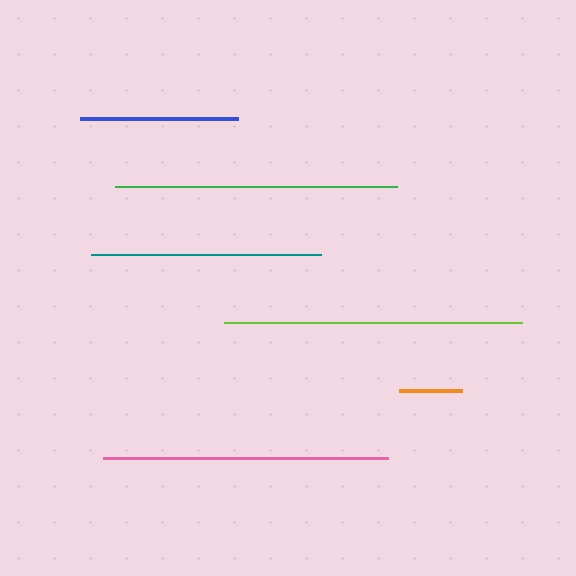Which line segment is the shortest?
The orange line is the shortest at approximately 63 pixels.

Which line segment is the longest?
The lime line is the longest at approximately 298 pixels.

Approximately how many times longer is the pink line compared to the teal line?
The pink line is approximately 1.2 times the length of the teal line.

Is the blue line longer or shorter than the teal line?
The teal line is longer than the blue line.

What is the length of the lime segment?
The lime segment is approximately 298 pixels long.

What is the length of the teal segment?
The teal segment is approximately 231 pixels long.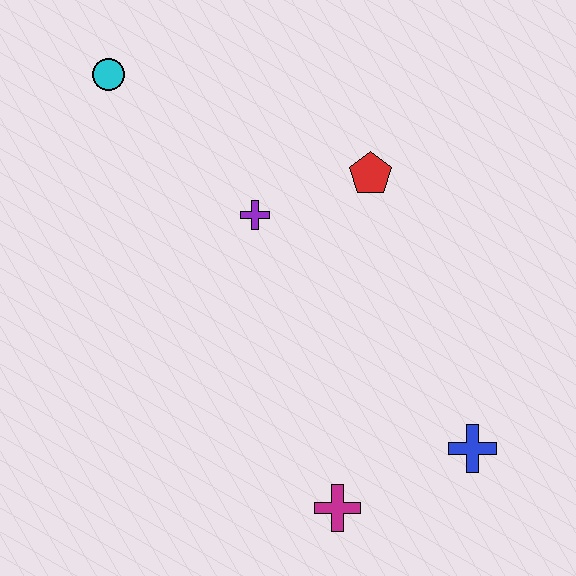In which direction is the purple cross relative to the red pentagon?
The purple cross is to the left of the red pentagon.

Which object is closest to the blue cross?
The magenta cross is closest to the blue cross.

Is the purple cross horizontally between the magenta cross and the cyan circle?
Yes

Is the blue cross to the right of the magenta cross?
Yes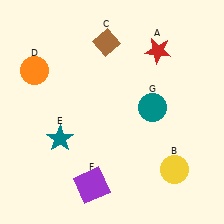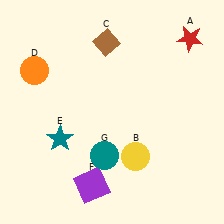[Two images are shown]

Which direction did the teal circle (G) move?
The teal circle (G) moved down.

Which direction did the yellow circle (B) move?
The yellow circle (B) moved left.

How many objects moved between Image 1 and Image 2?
3 objects moved between the two images.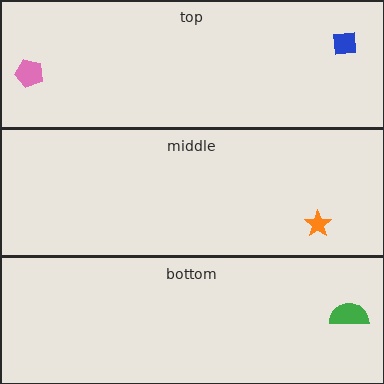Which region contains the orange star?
The middle region.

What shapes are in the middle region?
The orange star.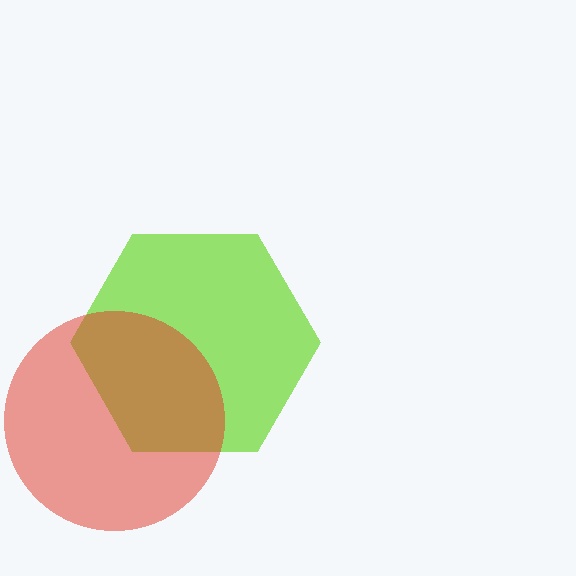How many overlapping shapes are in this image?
There are 2 overlapping shapes in the image.